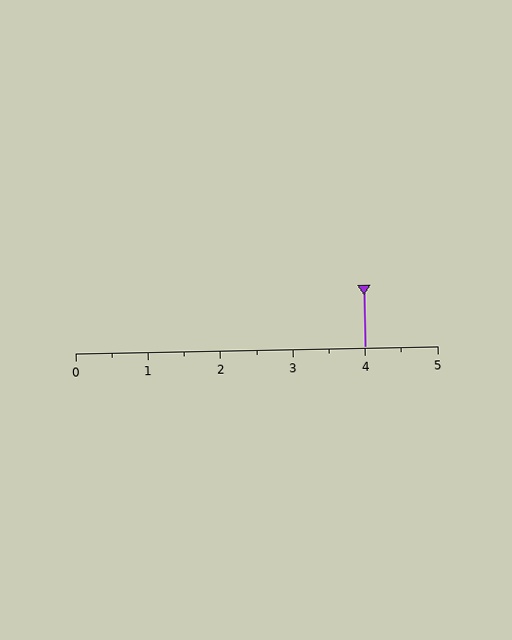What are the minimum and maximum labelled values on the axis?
The axis runs from 0 to 5.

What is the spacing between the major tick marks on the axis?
The major ticks are spaced 1 apart.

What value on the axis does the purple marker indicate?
The marker indicates approximately 4.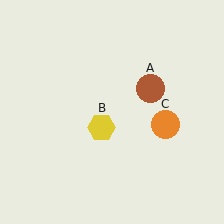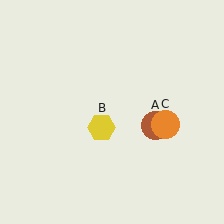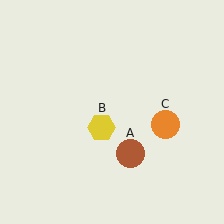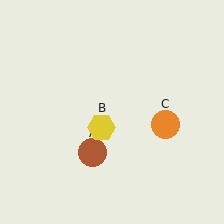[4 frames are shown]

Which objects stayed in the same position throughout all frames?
Yellow hexagon (object B) and orange circle (object C) remained stationary.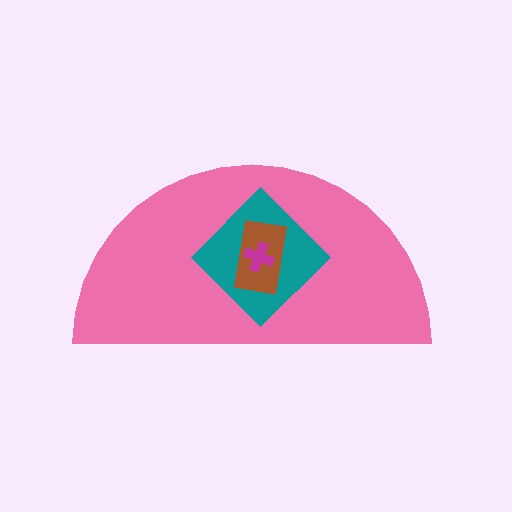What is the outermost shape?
The pink semicircle.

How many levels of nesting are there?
4.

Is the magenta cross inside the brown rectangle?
Yes.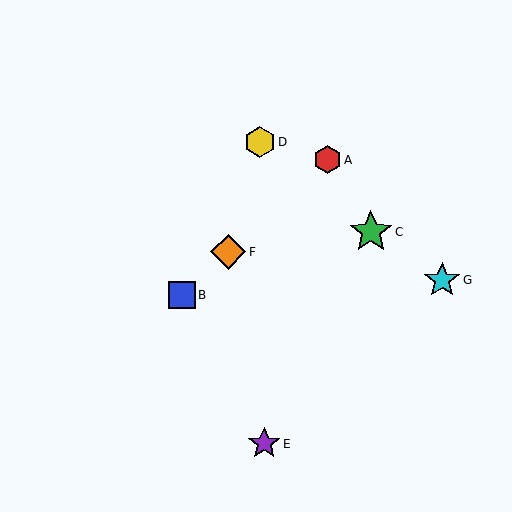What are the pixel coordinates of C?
Object C is at (371, 232).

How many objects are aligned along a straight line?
3 objects (A, B, F) are aligned along a straight line.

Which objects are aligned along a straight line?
Objects A, B, F are aligned along a straight line.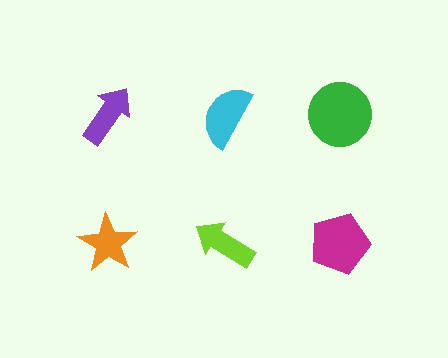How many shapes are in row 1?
3 shapes.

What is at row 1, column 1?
A purple arrow.